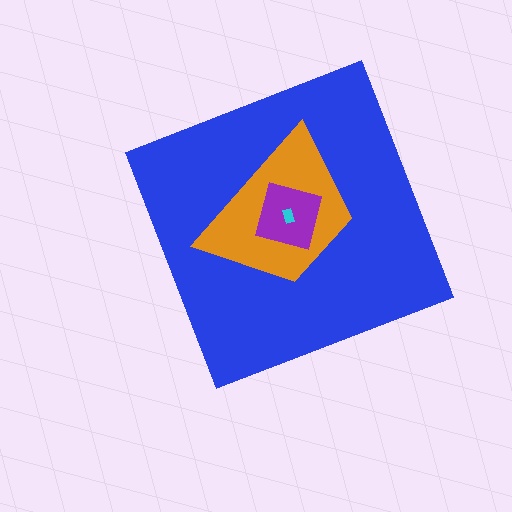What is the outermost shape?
The blue diamond.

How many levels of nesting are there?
4.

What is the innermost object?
The cyan rectangle.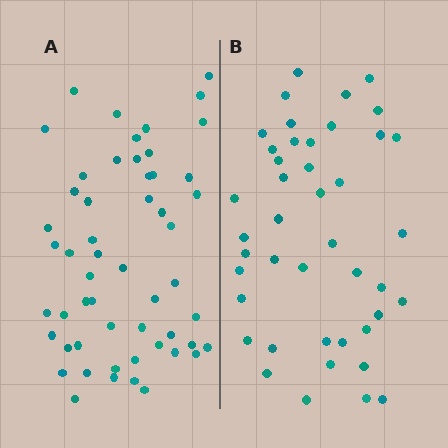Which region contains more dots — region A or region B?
Region A (the left region) has more dots.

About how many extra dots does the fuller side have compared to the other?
Region A has roughly 12 or so more dots than region B.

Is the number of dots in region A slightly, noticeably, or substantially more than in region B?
Region A has noticeably more, but not dramatically so. The ratio is roughly 1.3 to 1.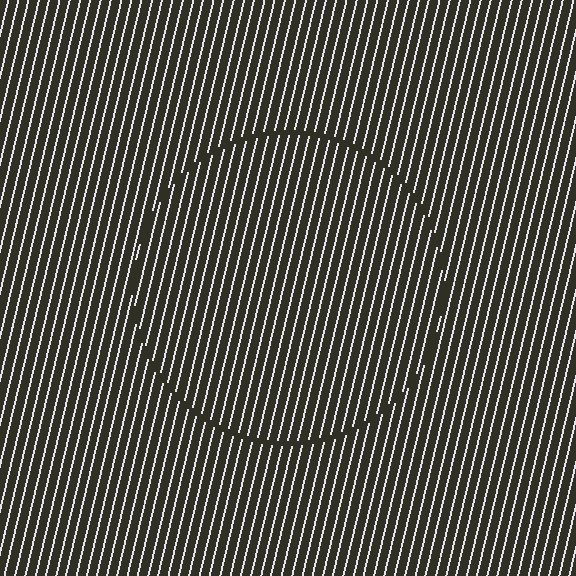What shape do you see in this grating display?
An illusory circle. The interior of the shape contains the same grating, shifted by half a period — the contour is defined by the phase discontinuity where line-ends from the inner and outer gratings abut.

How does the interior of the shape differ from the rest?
The interior of the shape contains the same grating, shifted by half a period — the contour is defined by the phase discontinuity where line-ends from the inner and outer gratings abut.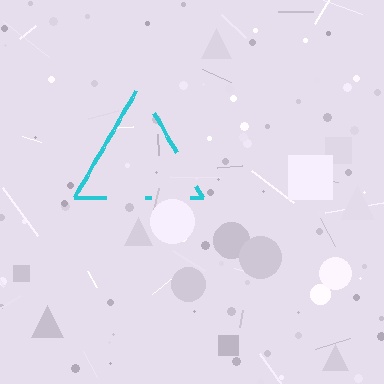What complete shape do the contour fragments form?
The contour fragments form a triangle.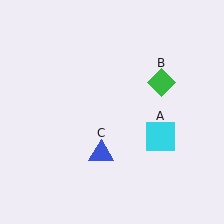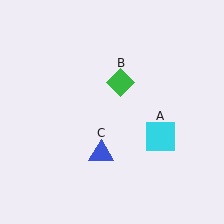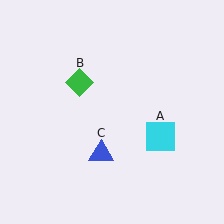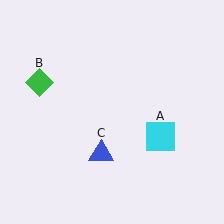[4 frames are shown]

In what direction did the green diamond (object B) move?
The green diamond (object B) moved left.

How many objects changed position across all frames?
1 object changed position: green diamond (object B).